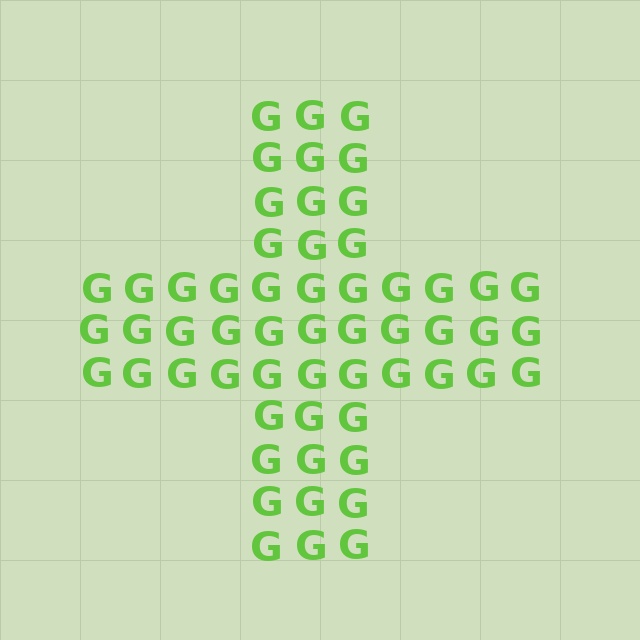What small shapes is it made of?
It is made of small letter G's.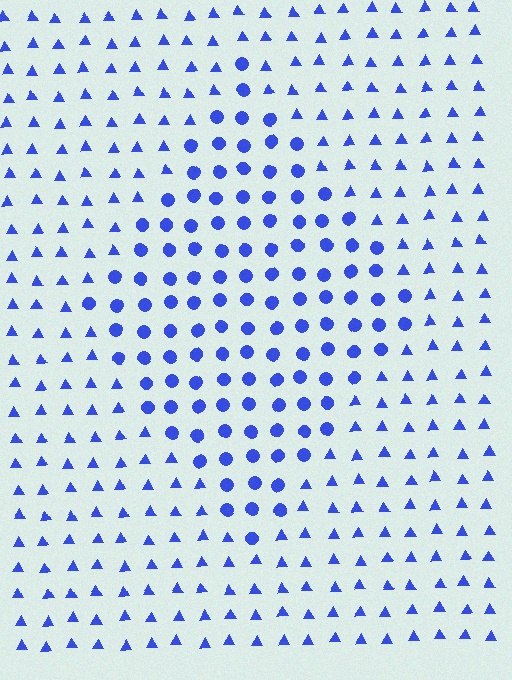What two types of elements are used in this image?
The image uses circles inside the diamond region and triangles outside it.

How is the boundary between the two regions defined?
The boundary is defined by a change in element shape: circles inside vs. triangles outside. All elements share the same color and spacing.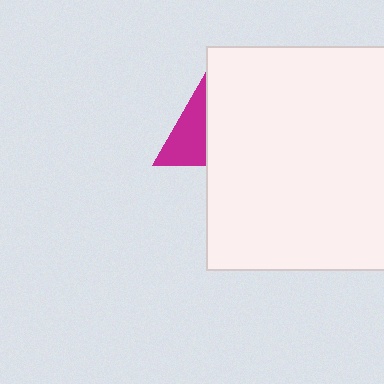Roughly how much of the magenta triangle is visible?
A small part of it is visible (roughly 36%).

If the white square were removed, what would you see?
You would see the complete magenta triangle.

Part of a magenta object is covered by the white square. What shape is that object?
It is a triangle.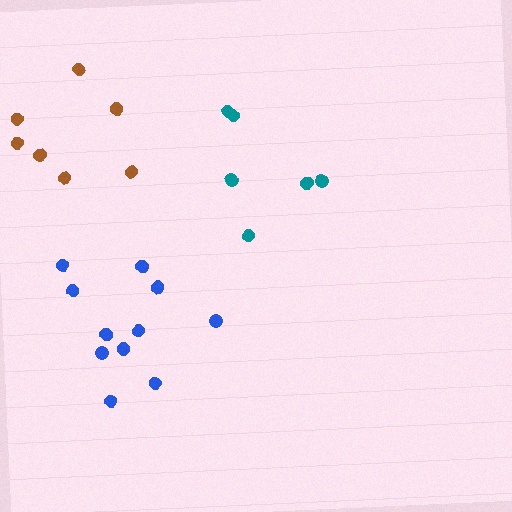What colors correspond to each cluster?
The clusters are colored: teal, blue, brown.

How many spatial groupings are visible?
There are 3 spatial groupings.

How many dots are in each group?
Group 1: 6 dots, Group 2: 11 dots, Group 3: 7 dots (24 total).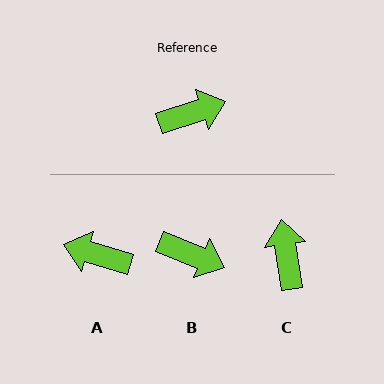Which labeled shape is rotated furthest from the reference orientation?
A, about 145 degrees away.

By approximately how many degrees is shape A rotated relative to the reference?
Approximately 145 degrees counter-clockwise.